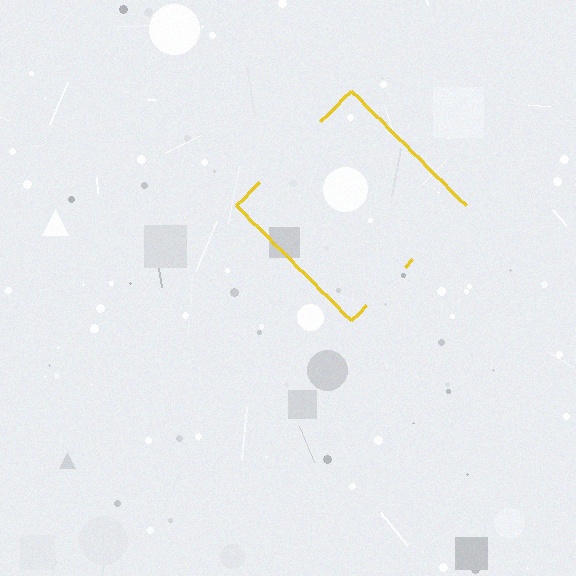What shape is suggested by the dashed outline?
The dashed outline suggests a diamond.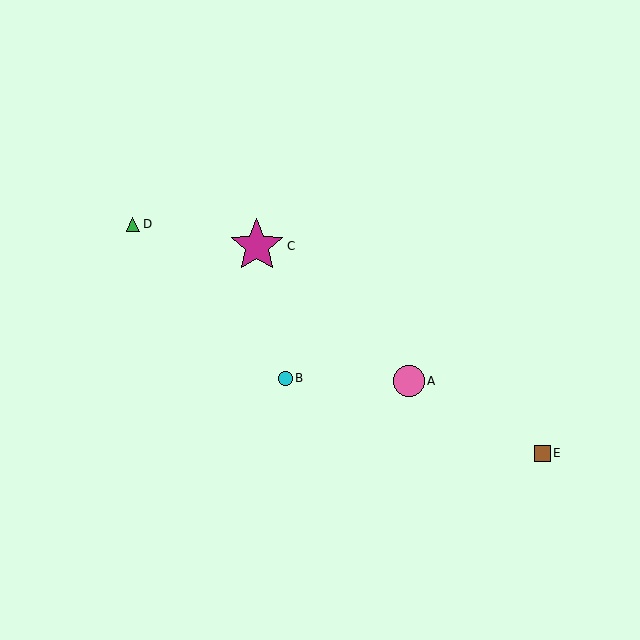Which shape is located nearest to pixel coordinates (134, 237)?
The green triangle (labeled D) at (133, 224) is nearest to that location.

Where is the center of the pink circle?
The center of the pink circle is at (409, 381).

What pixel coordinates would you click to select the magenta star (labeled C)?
Click at (257, 246) to select the magenta star C.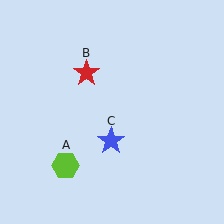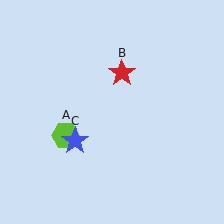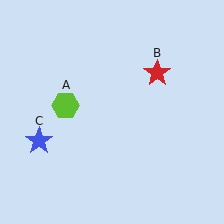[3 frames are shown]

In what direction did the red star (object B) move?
The red star (object B) moved right.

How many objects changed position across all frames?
3 objects changed position: lime hexagon (object A), red star (object B), blue star (object C).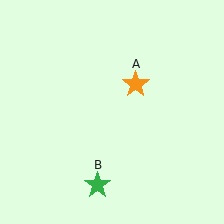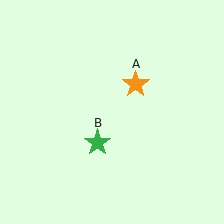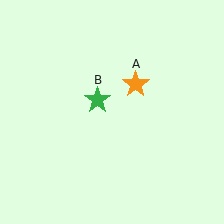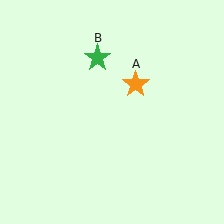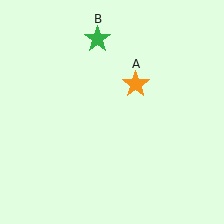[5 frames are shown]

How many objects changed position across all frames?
1 object changed position: green star (object B).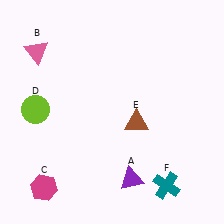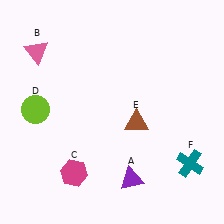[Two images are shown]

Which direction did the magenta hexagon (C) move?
The magenta hexagon (C) moved right.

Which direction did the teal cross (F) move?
The teal cross (F) moved right.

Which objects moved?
The objects that moved are: the magenta hexagon (C), the teal cross (F).